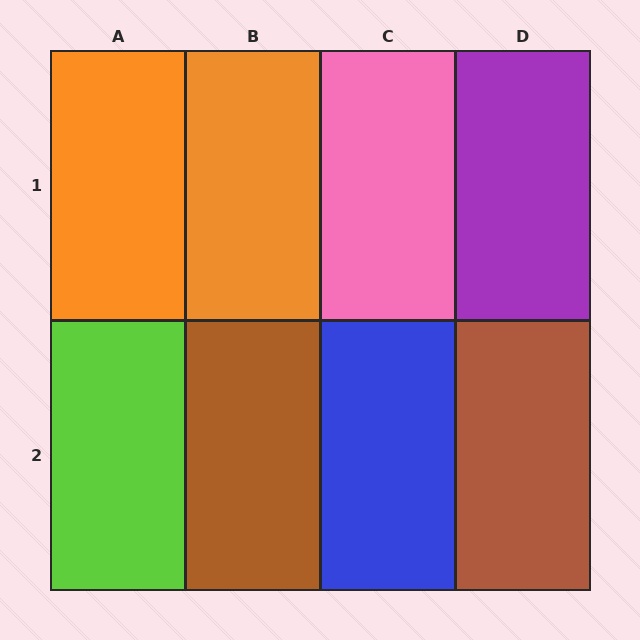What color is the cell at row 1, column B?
Orange.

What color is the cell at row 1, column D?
Purple.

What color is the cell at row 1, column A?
Orange.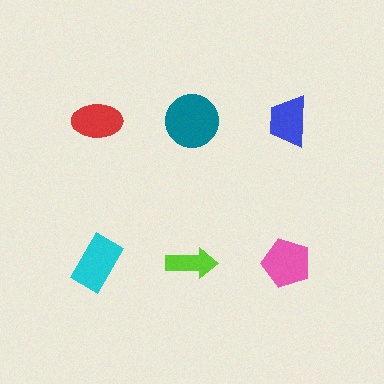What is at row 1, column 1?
A red ellipse.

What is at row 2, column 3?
A pink pentagon.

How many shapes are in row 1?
3 shapes.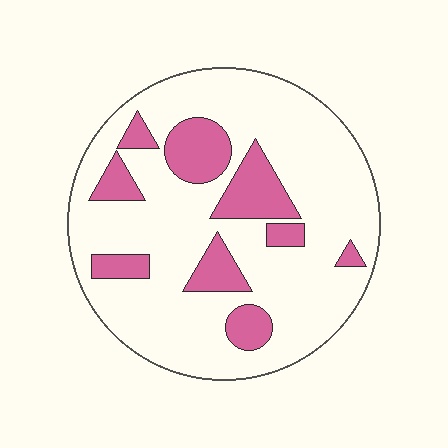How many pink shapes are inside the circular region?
9.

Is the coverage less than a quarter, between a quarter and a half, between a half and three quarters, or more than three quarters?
Less than a quarter.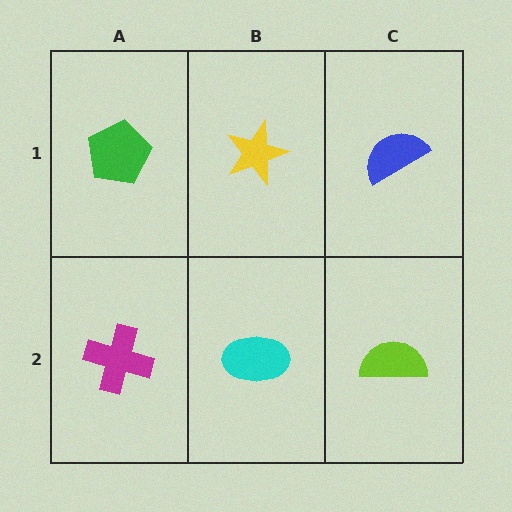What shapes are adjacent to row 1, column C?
A lime semicircle (row 2, column C), a yellow star (row 1, column B).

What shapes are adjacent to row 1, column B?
A cyan ellipse (row 2, column B), a green pentagon (row 1, column A), a blue semicircle (row 1, column C).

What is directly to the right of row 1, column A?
A yellow star.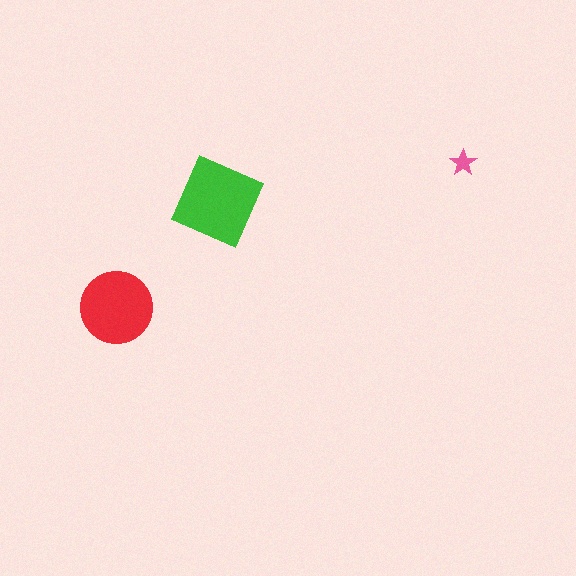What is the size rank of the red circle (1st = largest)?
2nd.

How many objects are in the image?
There are 3 objects in the image.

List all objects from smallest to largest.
The pink star, the red circle, the green square.